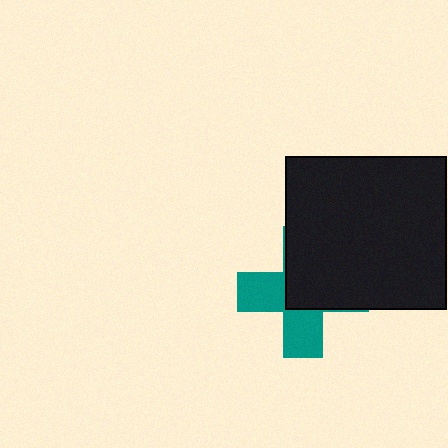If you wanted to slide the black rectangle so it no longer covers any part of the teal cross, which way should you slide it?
Slide it toward the upper-right — that is the most direct way to separate the two shapes.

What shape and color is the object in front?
The object in front is a black rectangle.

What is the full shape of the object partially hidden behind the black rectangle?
The partially hidden object is a teal cross.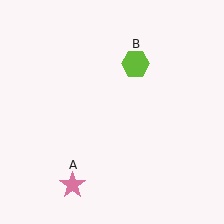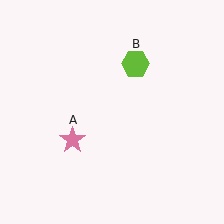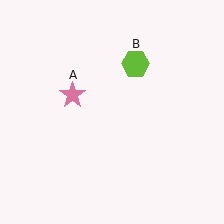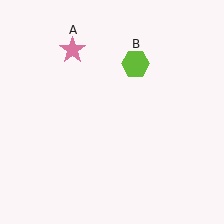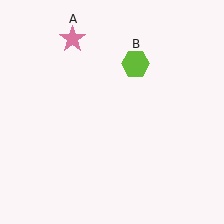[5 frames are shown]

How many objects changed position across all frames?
1 object changed position: pink star (object A).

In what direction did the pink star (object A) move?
The pink star (object A) moved up.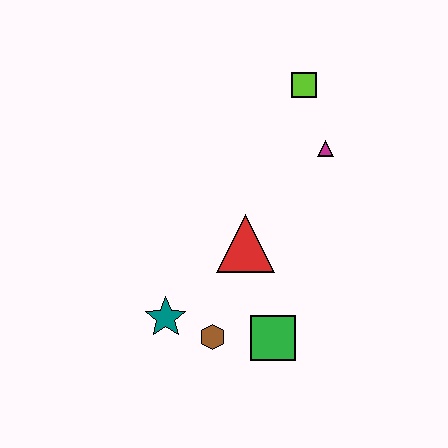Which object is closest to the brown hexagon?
The teal star is closest to the brown hexagon.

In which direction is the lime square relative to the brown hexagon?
The lime square is above the brown hexagon.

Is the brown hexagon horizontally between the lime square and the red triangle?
No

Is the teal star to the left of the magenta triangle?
Yes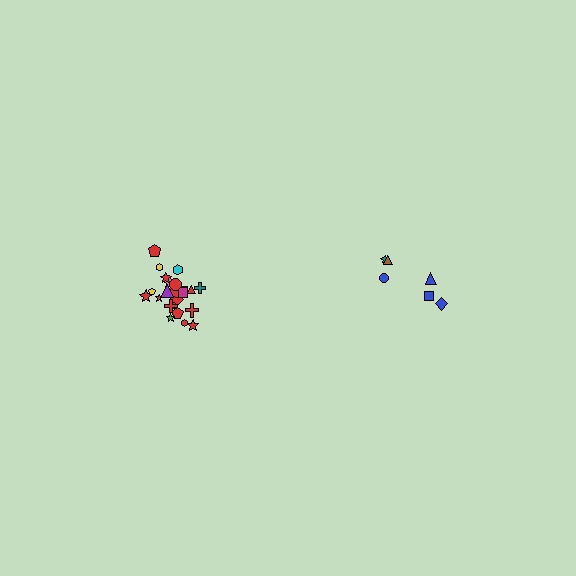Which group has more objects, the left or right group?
The left group.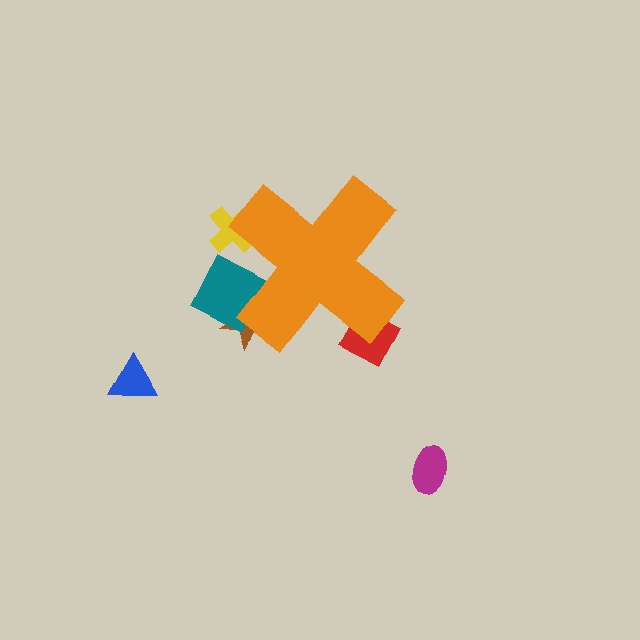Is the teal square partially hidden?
Yes, the teal square is partially hidden behind the orange cross.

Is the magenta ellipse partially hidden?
No, the magenta ellipse is fully visible.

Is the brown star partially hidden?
Yes, the brown star is partially hidden behind the orange cross.